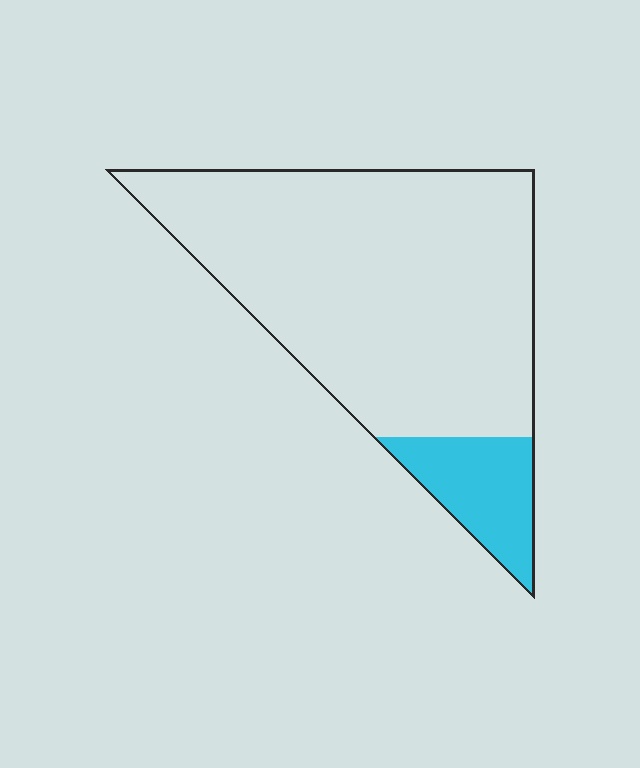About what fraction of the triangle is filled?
About one eighth (1/8).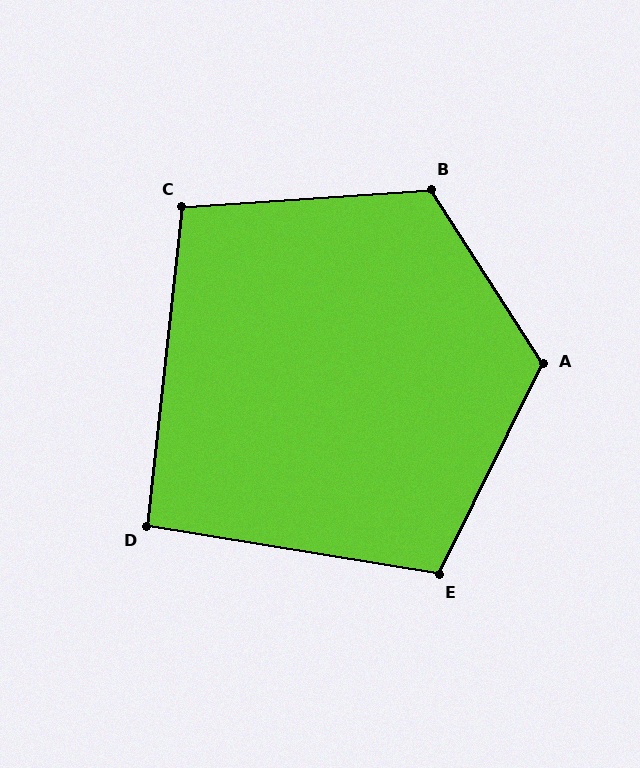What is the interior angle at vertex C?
Approximately 100 degrees (obtuse).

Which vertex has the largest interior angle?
A, at approximately 121 degrees.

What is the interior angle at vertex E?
Approximately 107 degrees (obtuse).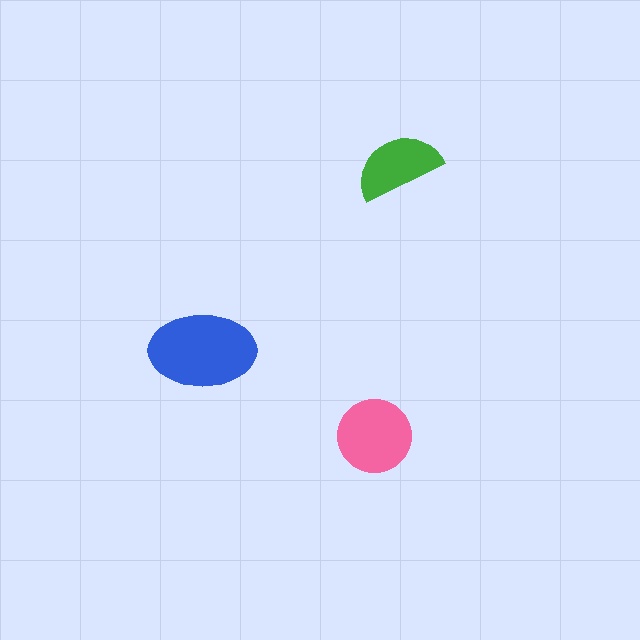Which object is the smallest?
The green semicircle.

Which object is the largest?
The blue ellipse.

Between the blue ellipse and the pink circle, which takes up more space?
The blue ellipse.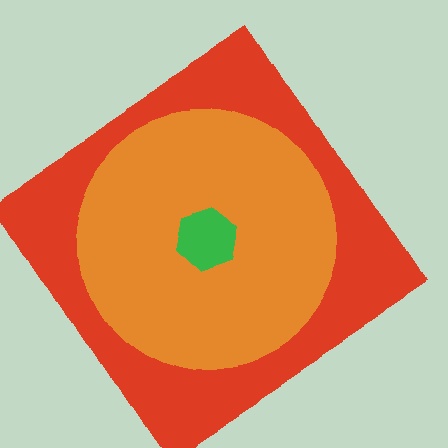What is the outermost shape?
The red diamond.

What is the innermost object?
The green hexagon.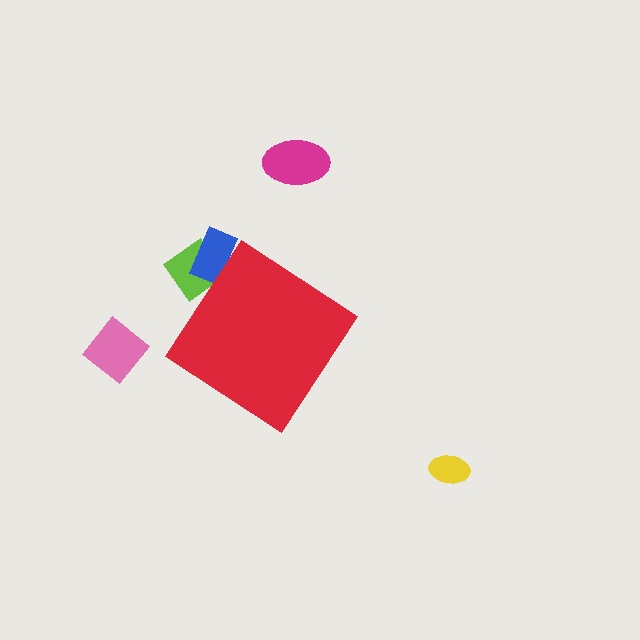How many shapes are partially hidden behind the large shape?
2 shapes are partially hidden.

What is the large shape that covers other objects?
A red diamond.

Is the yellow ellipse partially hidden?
No, the yellow ellipse is fully visible.